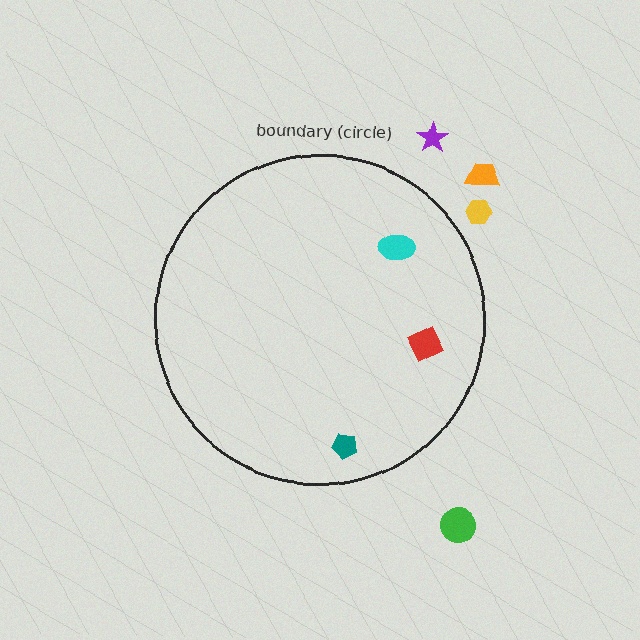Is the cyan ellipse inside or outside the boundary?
Inside.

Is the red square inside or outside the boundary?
Inside.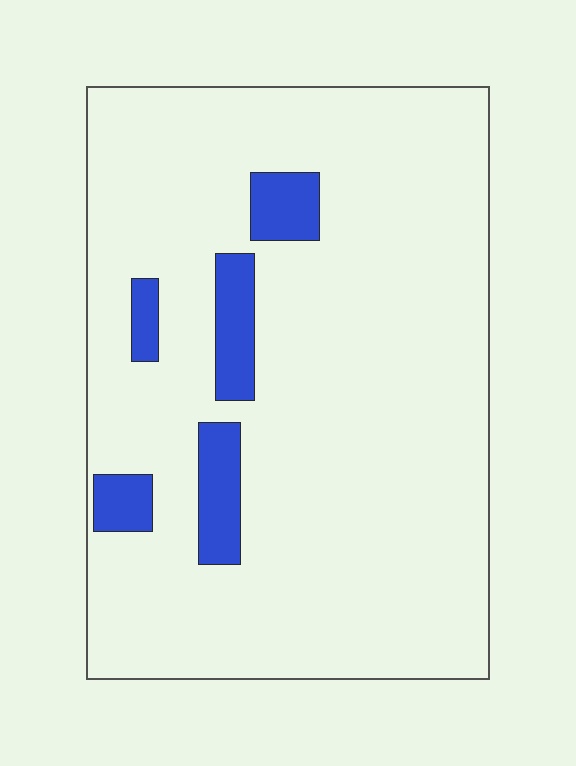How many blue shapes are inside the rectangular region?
5.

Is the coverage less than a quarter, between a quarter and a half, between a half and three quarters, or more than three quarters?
Less than a quarter.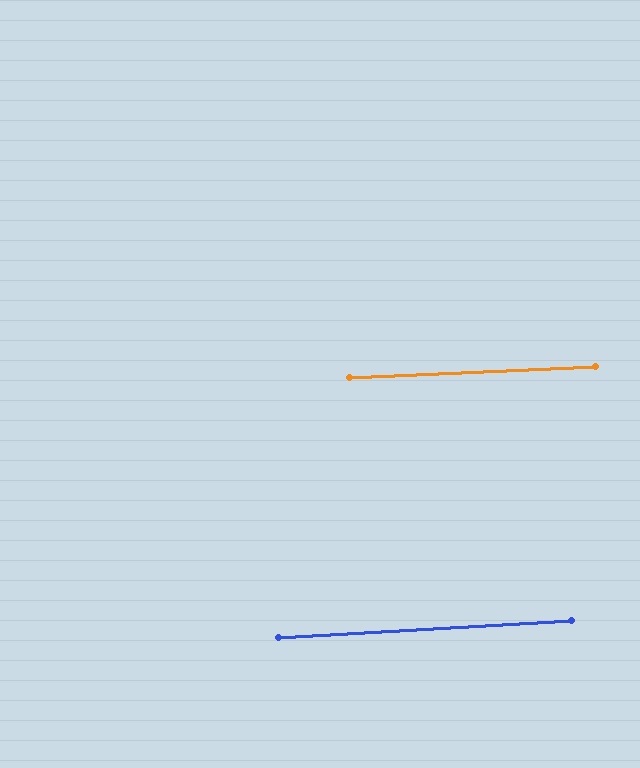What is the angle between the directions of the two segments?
Approximately 1 degree.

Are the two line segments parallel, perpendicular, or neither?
Parallel — their directions differ by only 0.8°.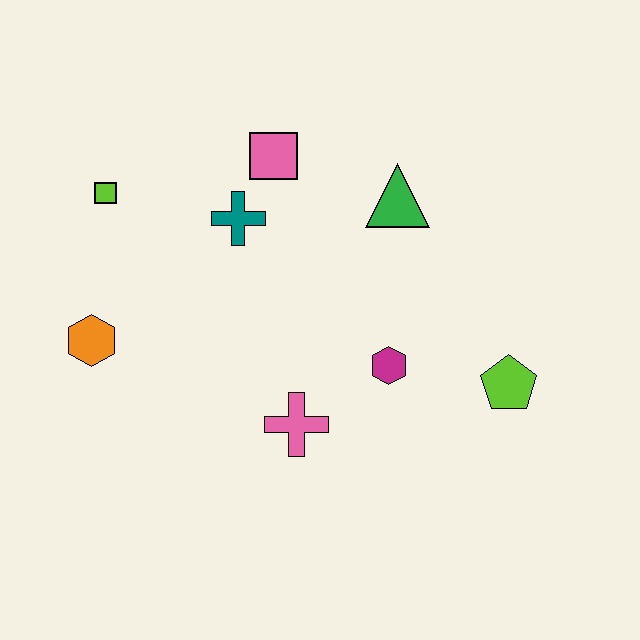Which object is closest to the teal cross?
The pink square is closest to the teal cross.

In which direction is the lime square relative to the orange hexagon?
The lime square is above the orange hexagon.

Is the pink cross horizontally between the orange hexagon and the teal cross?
No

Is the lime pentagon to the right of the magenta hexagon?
Yes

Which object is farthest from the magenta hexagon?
The lime square is farthest from the magenta hexagon.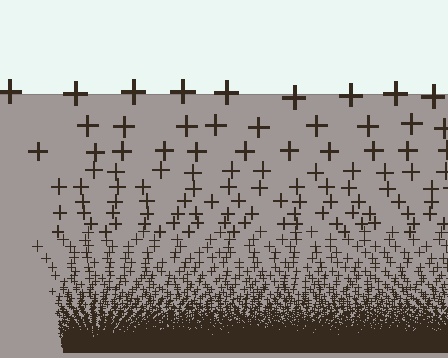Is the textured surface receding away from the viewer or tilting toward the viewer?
The surface appears to tilt toward the viewer. Texture elements get larger and sparser toward the top.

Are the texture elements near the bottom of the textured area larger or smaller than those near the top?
Smaller. The gradient is inverted — elements near the bottom are smaller and denser.